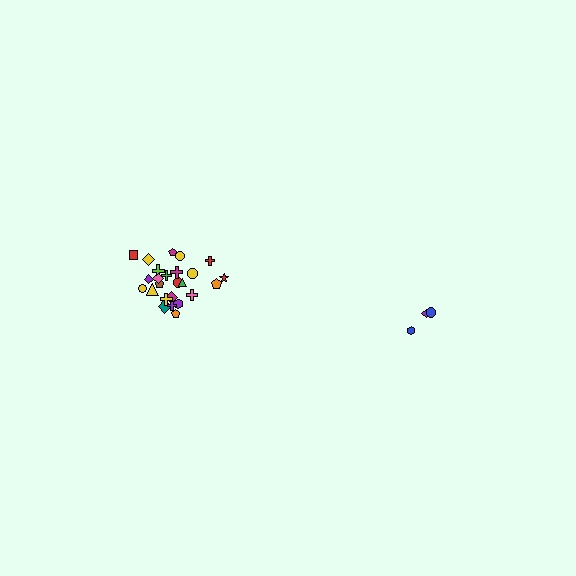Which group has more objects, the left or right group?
The left group.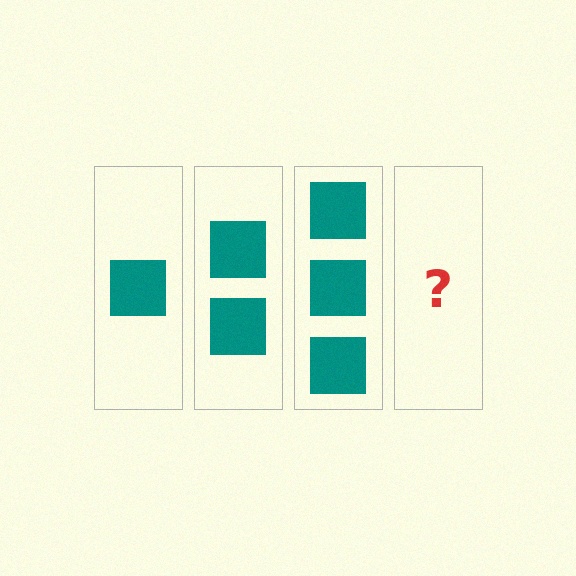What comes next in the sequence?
The next element should be 4 squares.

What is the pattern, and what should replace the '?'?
The pattern is that each step adds one more square. The '?' should be 4 squares.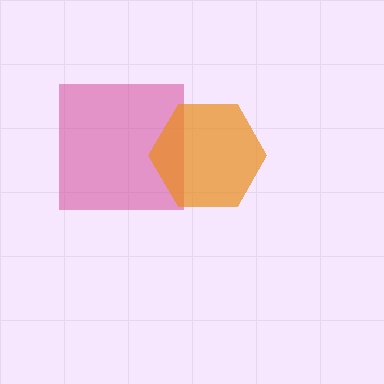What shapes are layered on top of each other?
The layered shapes are: a magenta square, an orange hexagon.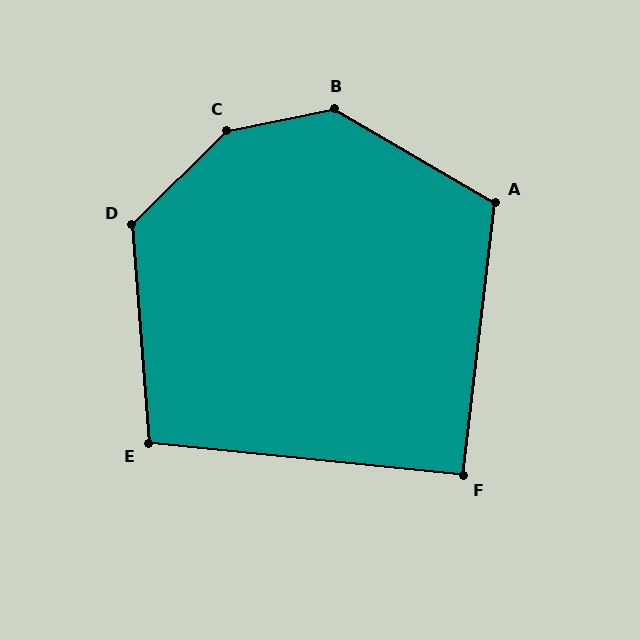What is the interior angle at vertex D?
Approximately 130 degrees (obtuse).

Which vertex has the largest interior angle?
C, at approximately 147 degrees.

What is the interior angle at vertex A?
Approximately 113 degrees (obtuse).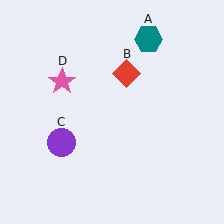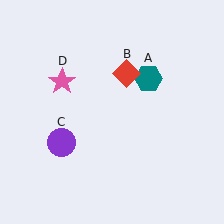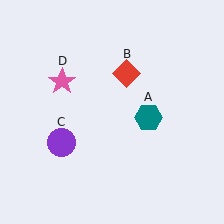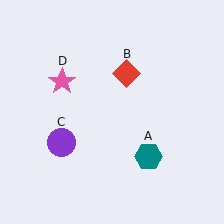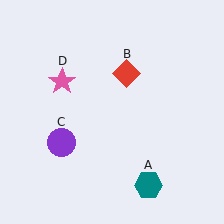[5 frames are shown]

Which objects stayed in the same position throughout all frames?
Red diamond (object B) and purple circle (object C) and pink star (object D) remained stationary.